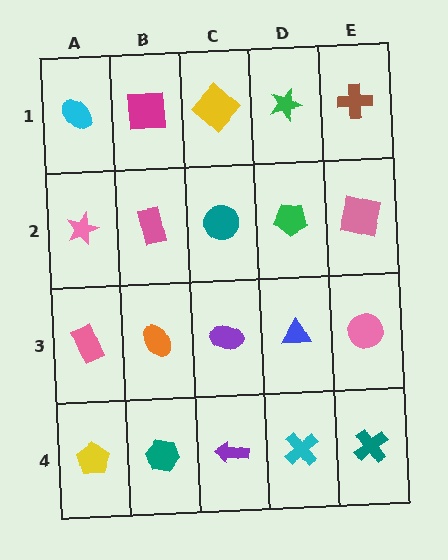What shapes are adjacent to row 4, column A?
A pink rectangle (row 3, column A), a teal hexagon (row 4, column B).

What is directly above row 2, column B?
A magenta square.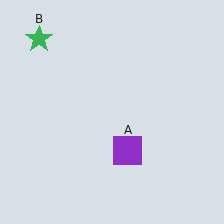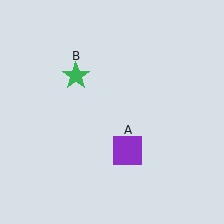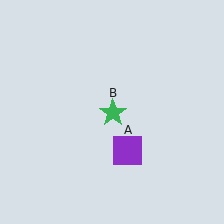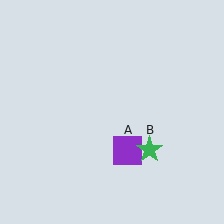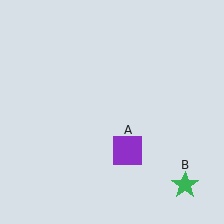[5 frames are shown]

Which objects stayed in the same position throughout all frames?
Purple square (object A) remained stationary.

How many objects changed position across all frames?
1 object changed position: green star (object B).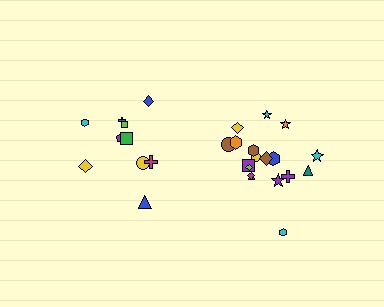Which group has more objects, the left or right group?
The right group.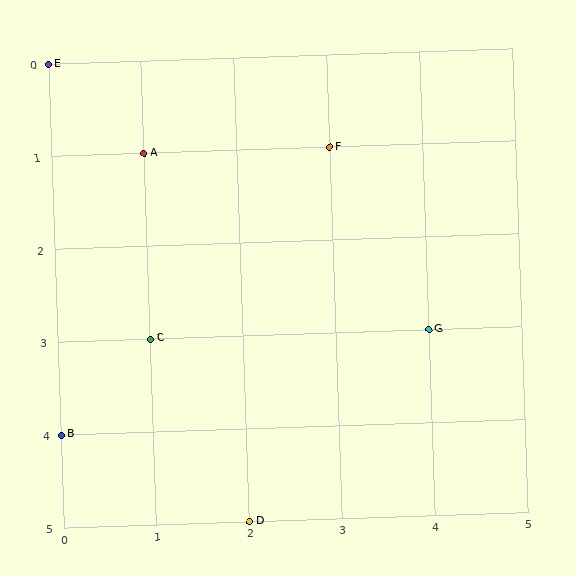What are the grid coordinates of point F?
Point F is at grid coordinates (3, 1).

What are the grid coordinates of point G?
Point G is at grid coordinates (4, 3).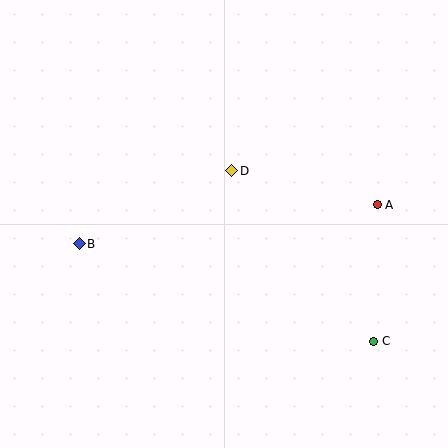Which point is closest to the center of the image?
Point D at (232, 171) is closest to the center.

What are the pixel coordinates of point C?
Point C is at (374, 341).